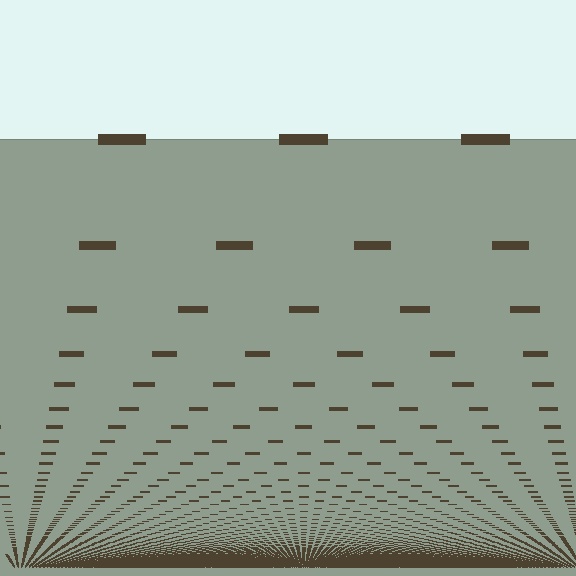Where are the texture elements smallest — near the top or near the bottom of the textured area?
Near the bottom.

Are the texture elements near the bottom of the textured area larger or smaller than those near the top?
Smaller. The gradient is inverted — elements near the bottom are smaller and denser.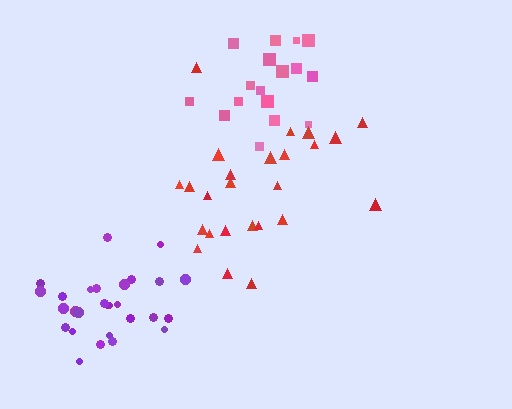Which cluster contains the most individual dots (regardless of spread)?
Purple (28).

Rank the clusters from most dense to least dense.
purple, pink, red.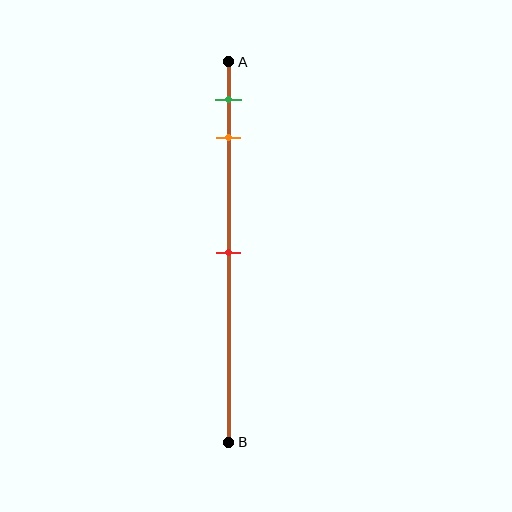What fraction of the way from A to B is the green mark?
The green mark is approximately 10% (0.1) of the way from A to B.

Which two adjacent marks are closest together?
The green and orange marks are the closest adjacent pair.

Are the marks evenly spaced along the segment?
No, the marks are not evenly spaced.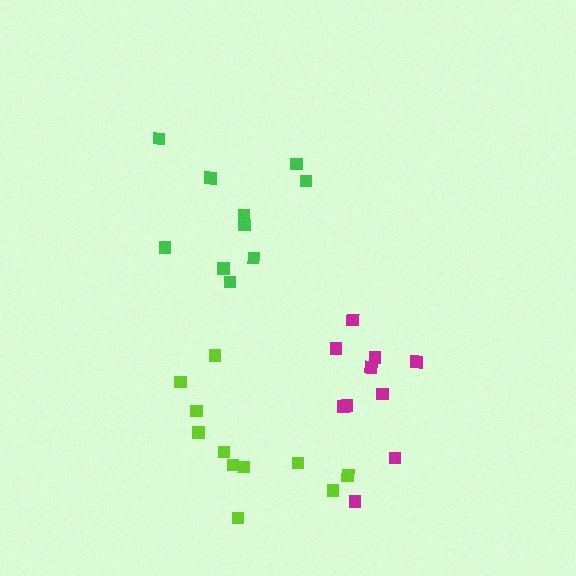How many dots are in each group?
Group 1: 10 dots, Group 2: 10 dots, Group 3: 11 dots (31 total).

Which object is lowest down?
The lime cluster is bottommost.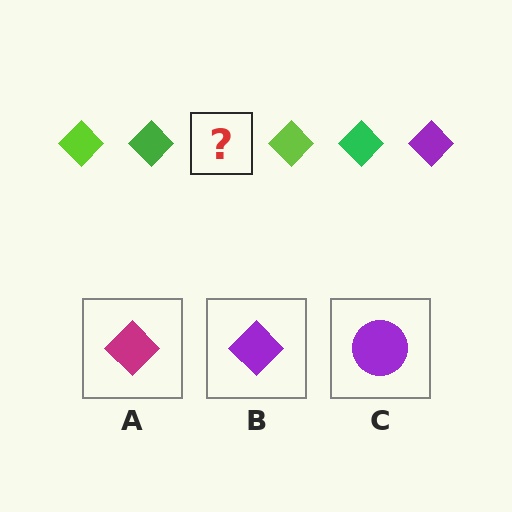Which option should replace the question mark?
Option B.